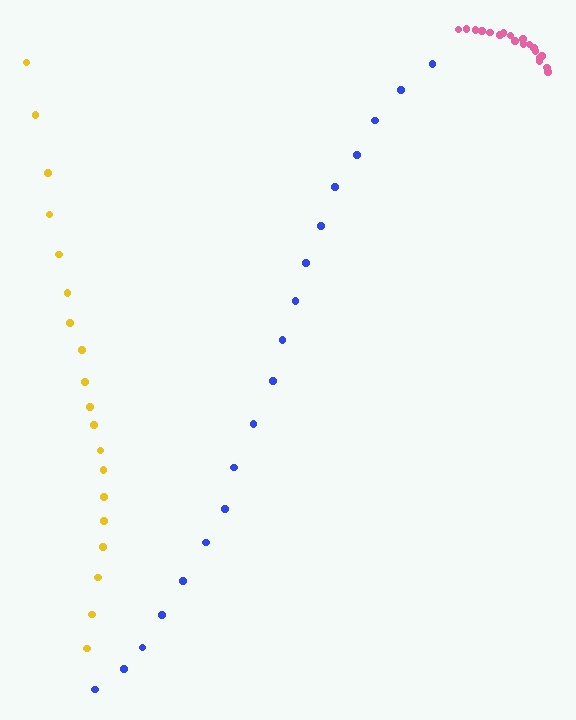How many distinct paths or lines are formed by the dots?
There are 3 distinct paths.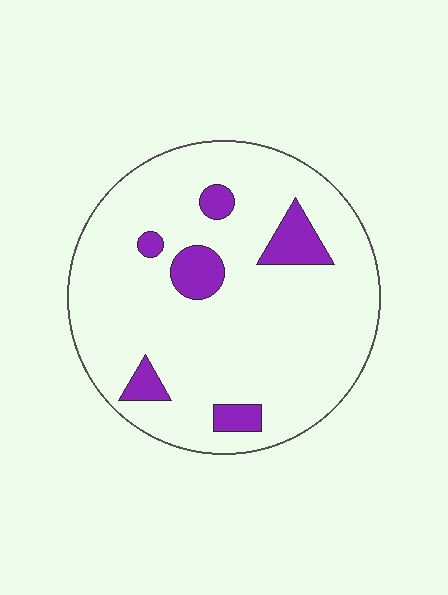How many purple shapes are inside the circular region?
6.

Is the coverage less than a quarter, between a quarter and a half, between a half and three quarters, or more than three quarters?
Less than a quarter.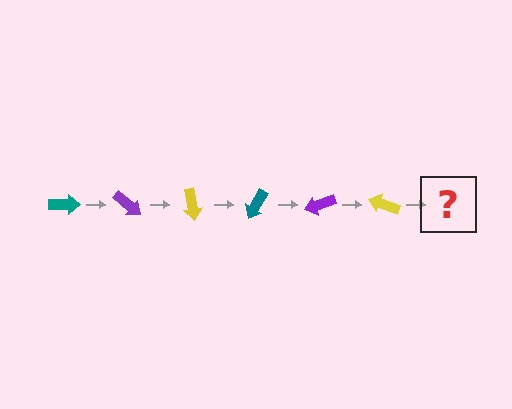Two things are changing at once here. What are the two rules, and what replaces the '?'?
The two rules are that it rotates 40 degrees each step and the color cycles through teal, purple, and yellow. The '?' should be a teal arrow, rotated 240 degrees from the start.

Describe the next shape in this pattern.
It should be a teal arrow, rotated 240 degrees from the start.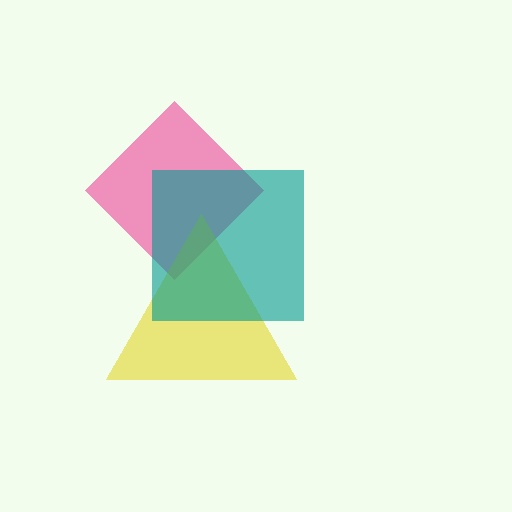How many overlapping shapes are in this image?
There are 3 overlapping shapes in the image.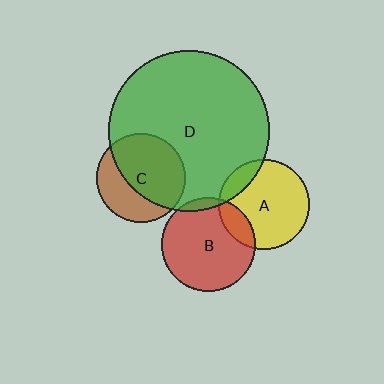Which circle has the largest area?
Circle D (green).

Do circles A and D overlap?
Yes.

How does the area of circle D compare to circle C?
Approximately 3.3 times.